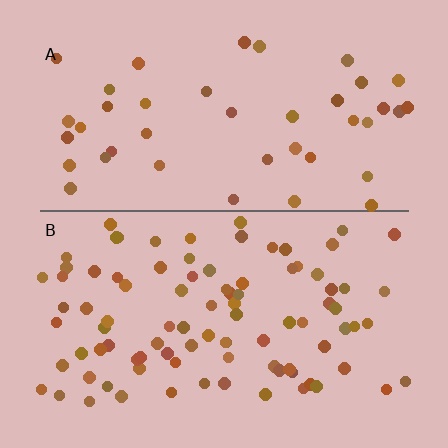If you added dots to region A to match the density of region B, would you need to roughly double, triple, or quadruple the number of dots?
Approximately double.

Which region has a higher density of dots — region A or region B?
B (the bottom).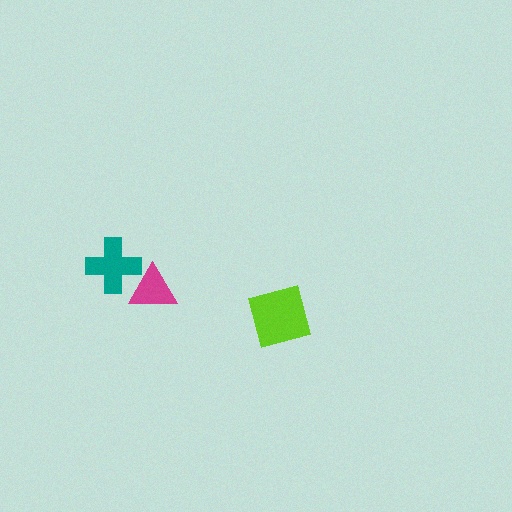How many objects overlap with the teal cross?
1 object overlaps with the teal cross.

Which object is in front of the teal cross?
The magenta triangle is in front of the teal cross.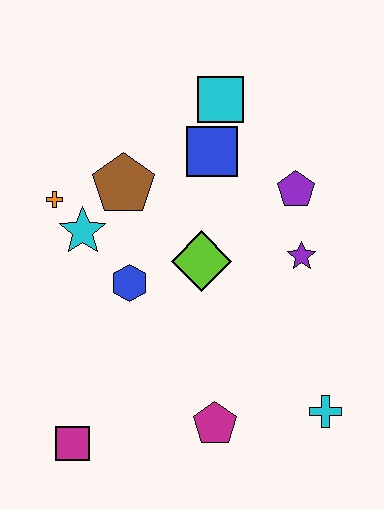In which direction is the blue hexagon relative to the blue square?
The blue hexagon is below the blue square.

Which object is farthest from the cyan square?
The magenta square is farthest from the cyan square.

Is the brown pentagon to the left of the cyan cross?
Yes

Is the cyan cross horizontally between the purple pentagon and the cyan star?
No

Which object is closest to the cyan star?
The orange cross is closest to the cyan star.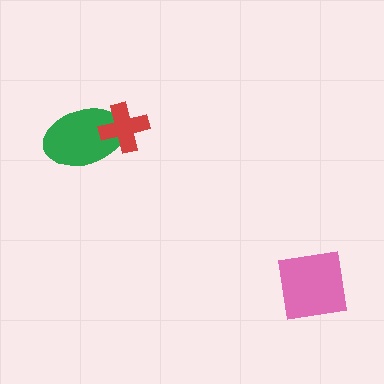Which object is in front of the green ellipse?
The red cross is in front of the green ellipse.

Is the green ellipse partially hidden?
Yes, it is partially covered by another shape.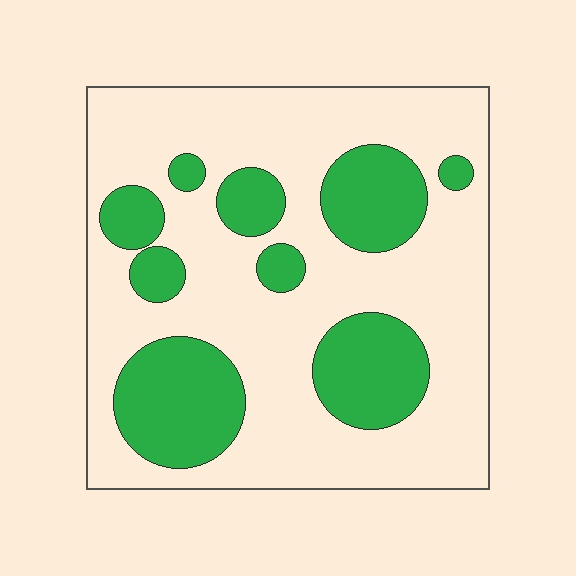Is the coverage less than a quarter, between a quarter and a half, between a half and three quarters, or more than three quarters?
Between a quarter and a half.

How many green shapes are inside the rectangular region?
9.